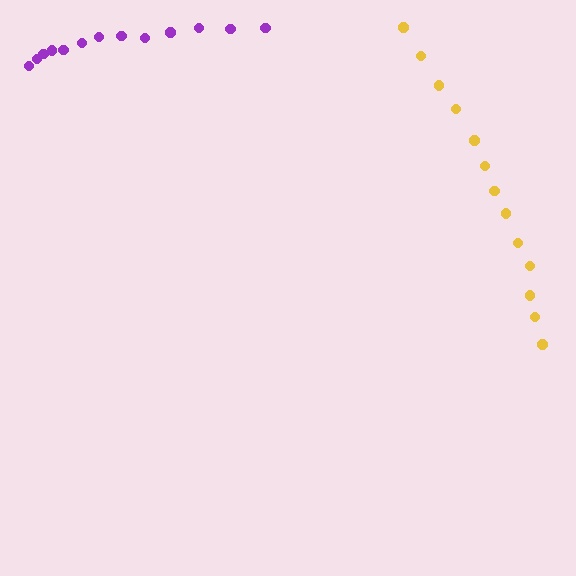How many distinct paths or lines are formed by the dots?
There are 2 distinct paths.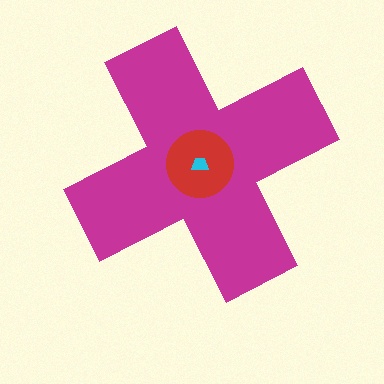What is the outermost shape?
The magenta cross.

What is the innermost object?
The cyan trapezoid.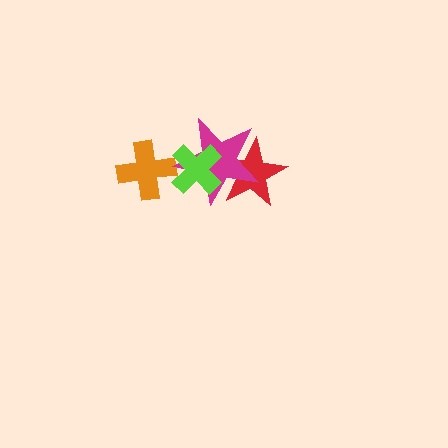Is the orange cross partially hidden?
Yes, it is partially covered by another shape.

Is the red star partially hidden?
Yes, it is partially covered by another shape.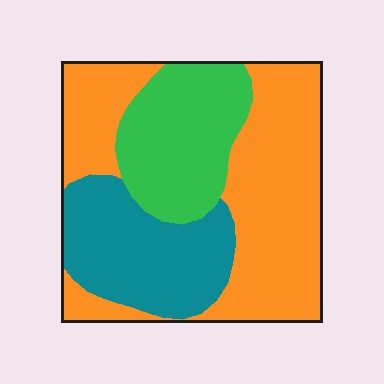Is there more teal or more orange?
Orange.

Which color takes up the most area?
Orange, at roughly 50%.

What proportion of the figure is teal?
Teal covers about 25% of the figure.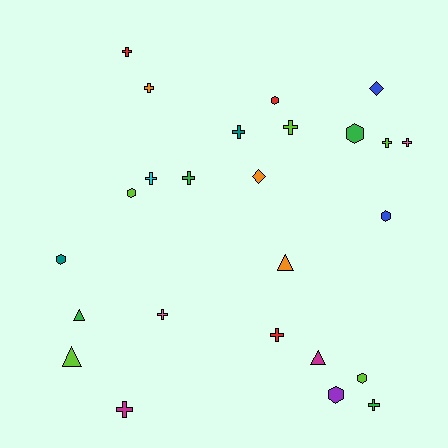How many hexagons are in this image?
There are 7 hexagons.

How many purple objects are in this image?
There is 1 purple object.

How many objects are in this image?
There are 25 objects.